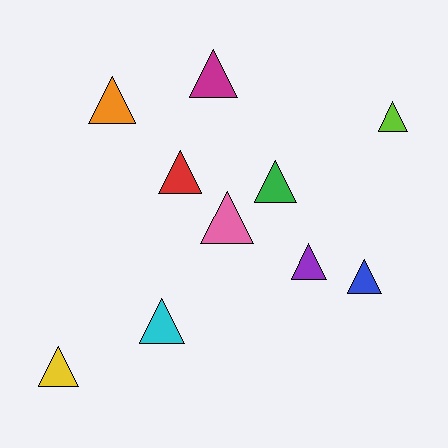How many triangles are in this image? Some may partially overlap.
There are 10 triangles.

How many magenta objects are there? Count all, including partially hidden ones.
There is 1 magenta object.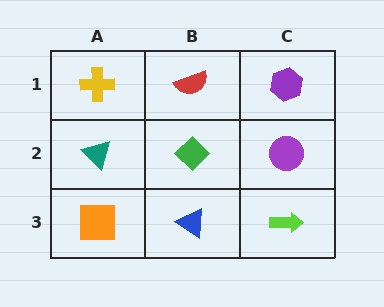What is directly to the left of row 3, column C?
A blue triangle.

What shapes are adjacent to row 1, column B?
A green diamond (row 2, column B), a yellow cross (row 1, column A), a purple hexagon (row 1, column C).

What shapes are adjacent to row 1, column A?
A teal triangle (row 2, column A), a red semicircle (row 1, column B).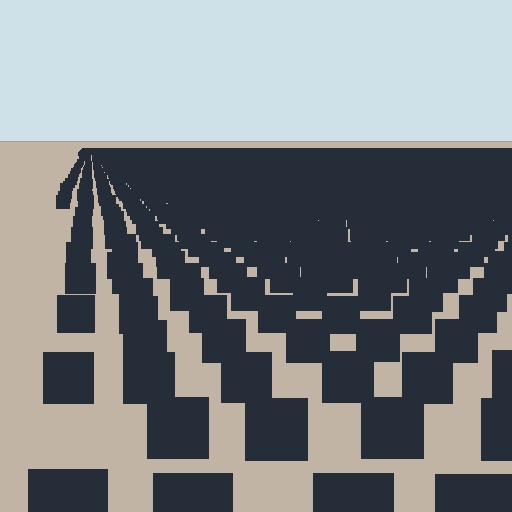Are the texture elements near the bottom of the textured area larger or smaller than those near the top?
Larger. Near the bottom, elements are closer to the viewer and appear at a bigger on-screen size.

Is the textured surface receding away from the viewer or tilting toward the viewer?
The surface is receding away from the viewer. Texture elements get smaller and denser toward the top.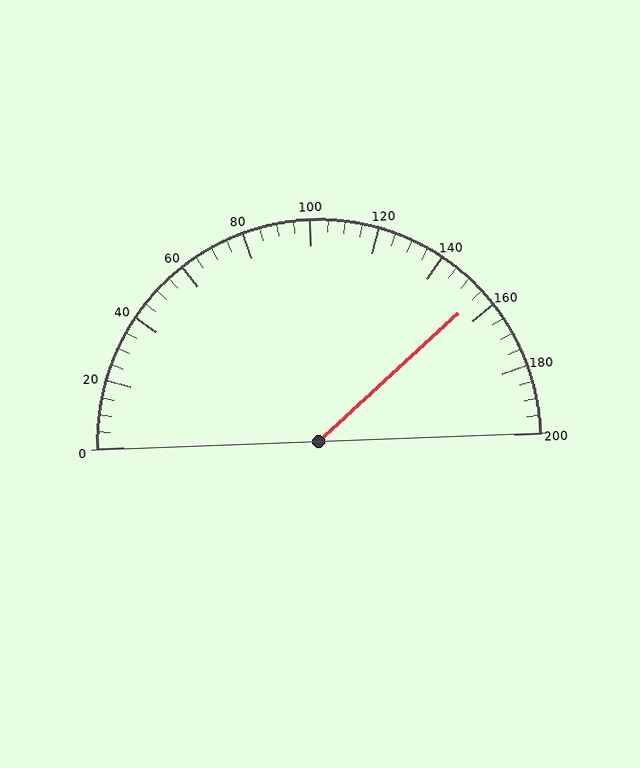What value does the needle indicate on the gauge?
The needle indicates approximately 155.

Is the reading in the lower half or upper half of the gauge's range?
The reading is in the upper half of the range (0 to 200).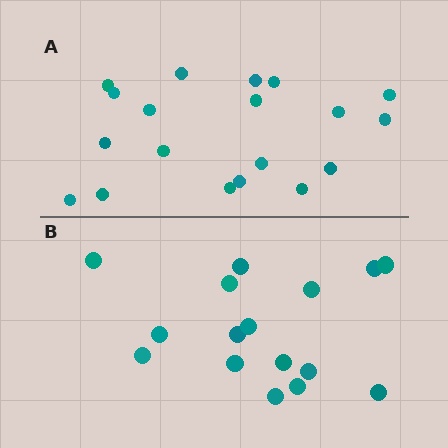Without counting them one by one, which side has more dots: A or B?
Region A (the top region) has more dots.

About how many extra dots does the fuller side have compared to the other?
Region A has just a few more — roughly 2 or 3 more dots than region B.